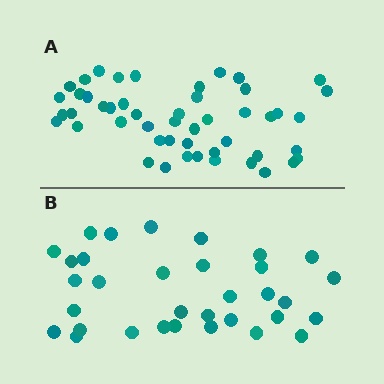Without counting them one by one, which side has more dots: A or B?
Region A (the top region) has more dots.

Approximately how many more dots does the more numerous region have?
Region A has approximately 15 more dots than region B.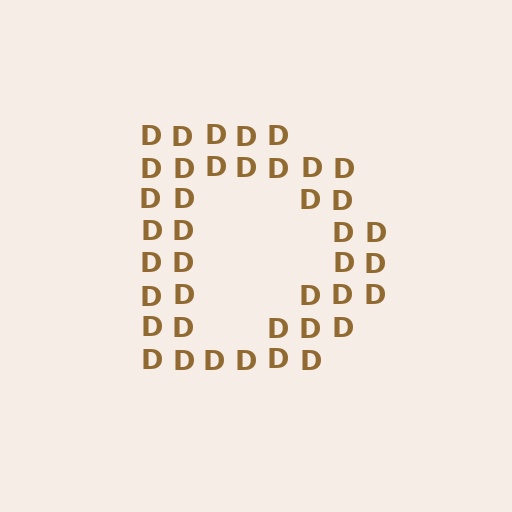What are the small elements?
The small elements are letter D's.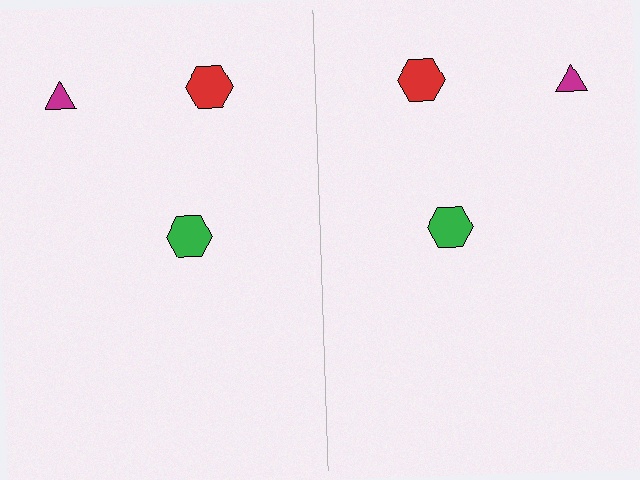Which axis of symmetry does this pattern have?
The pattern has a vertical axis of symmetry running through the center of the image.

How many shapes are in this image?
There are 6 shapes in this image.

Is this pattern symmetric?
Yes, this pattern has bilateral (reflection) symmetry.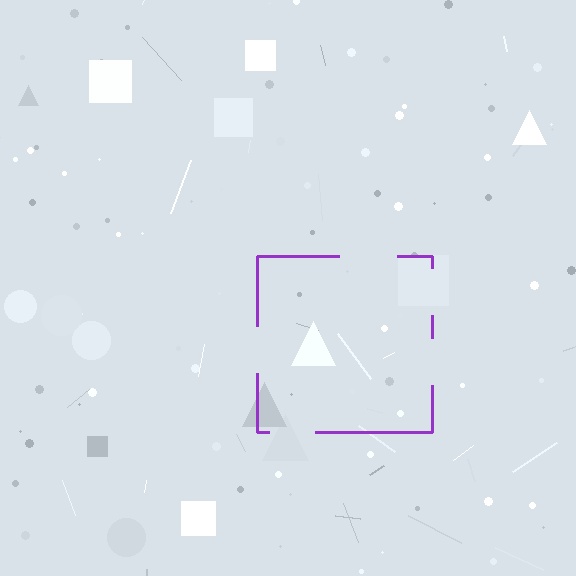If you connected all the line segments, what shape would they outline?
They would outline a square.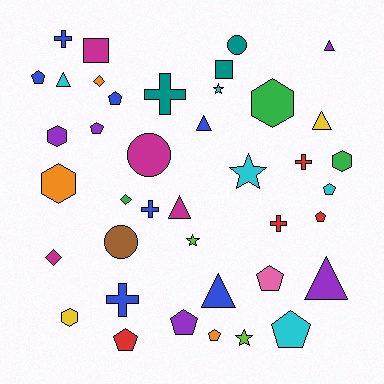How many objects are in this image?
There are 40 objects.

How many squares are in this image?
There are 2 squares.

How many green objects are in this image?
There are 3 green objects.